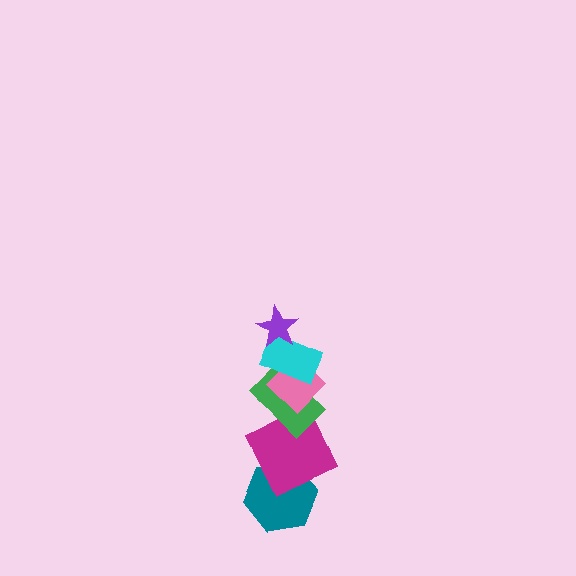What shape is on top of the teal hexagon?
The magenta square is on top of the teal hexagon.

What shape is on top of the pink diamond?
The cyan rectangle is on top of the pink diamond.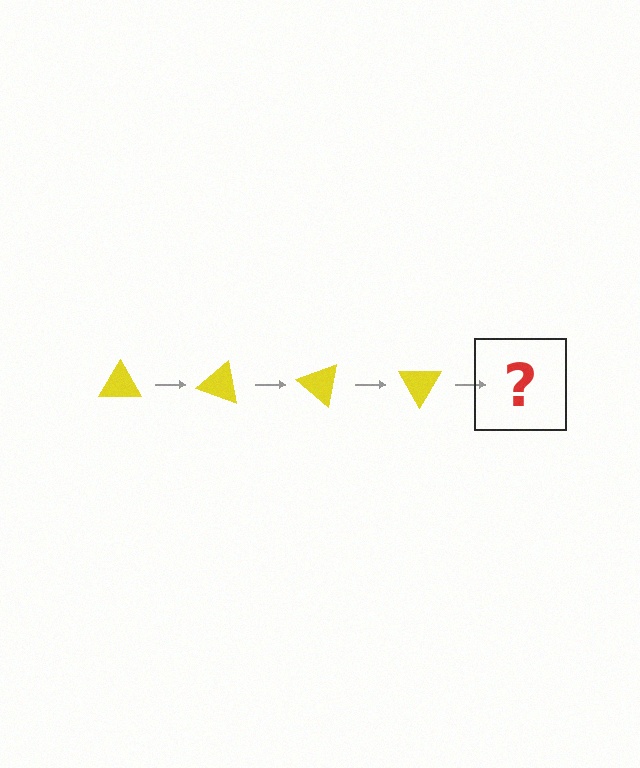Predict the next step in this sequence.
The next step is a yellow triangle rotated 80 degrees.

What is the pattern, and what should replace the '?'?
The pattern is that the triangle rotates 20 degrees each step. The '?' should be a yellow triangle rotated 80 degrees.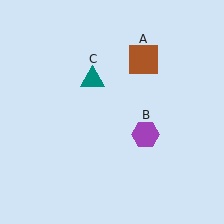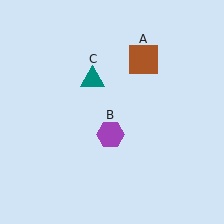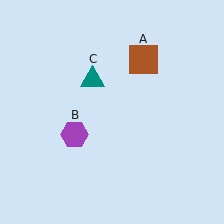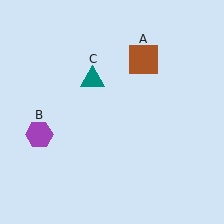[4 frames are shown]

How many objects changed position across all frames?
1 object changed position: purple hexagon (object B).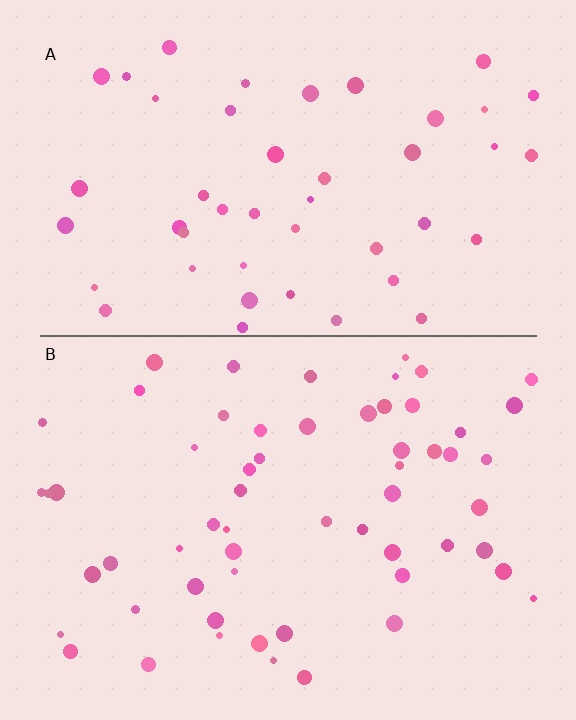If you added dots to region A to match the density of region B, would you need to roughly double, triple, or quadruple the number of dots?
Approximately double.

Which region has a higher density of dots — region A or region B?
B (the bottom).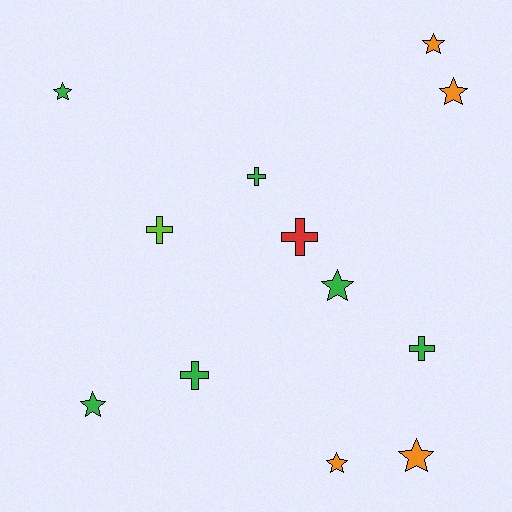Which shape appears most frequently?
Star, with 7 objects.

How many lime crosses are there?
There is 1 lime cross.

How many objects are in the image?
There are 12 objects.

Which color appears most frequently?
Green, with 6 objects.